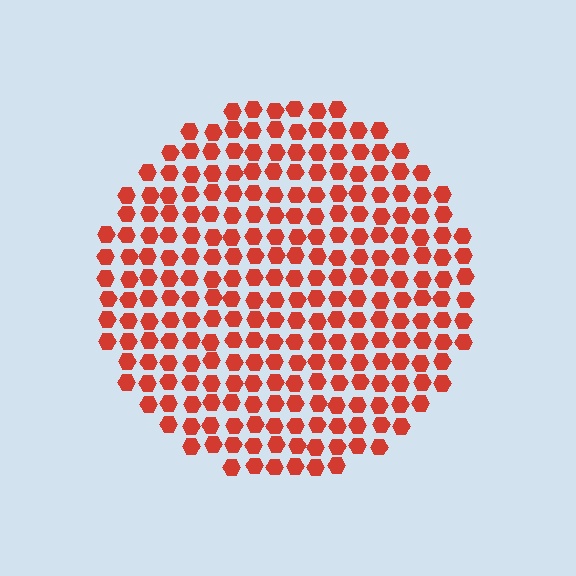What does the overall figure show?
The overall figure shows a circle.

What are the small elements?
The small elements are hexagons.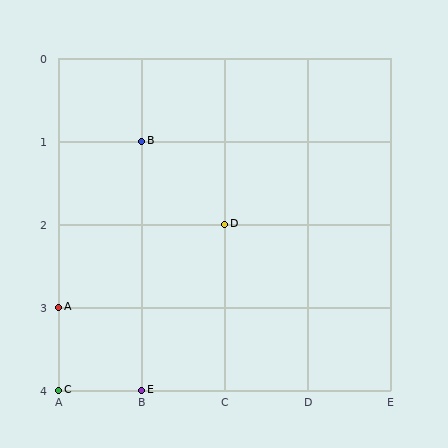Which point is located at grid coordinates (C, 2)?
Point D is at (C, 2).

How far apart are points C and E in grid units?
Points C and E are 1 column apart.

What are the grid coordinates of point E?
Point E is at grid coordinates (B, 4).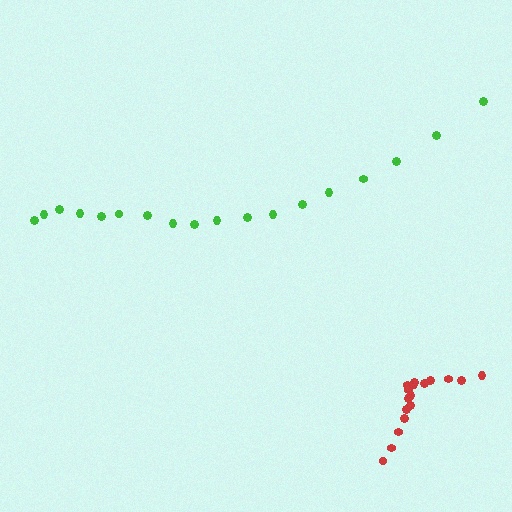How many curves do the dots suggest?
There are 2 distinct paths.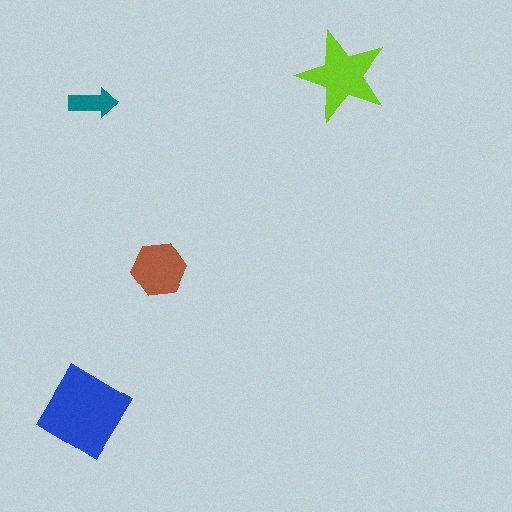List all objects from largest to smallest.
The blue diamond, the lime star, the brown hexagon, the teal arrow.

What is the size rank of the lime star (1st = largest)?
2nd.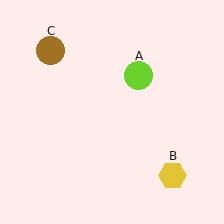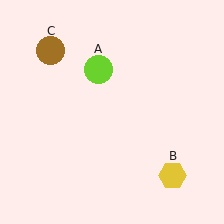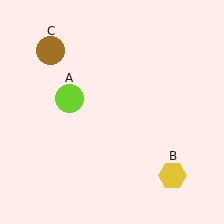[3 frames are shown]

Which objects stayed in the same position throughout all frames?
Yellow hexagon (object B) and brown circle (object C) remained stationary.